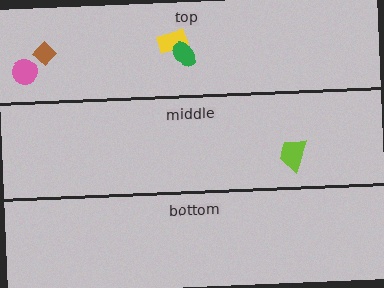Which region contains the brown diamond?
The top region.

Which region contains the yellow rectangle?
The top region.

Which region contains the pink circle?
The top region.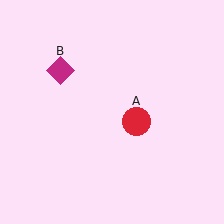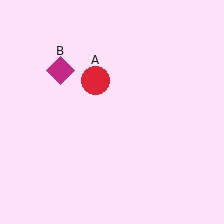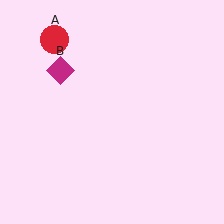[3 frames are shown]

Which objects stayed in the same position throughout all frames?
Magenta diamond (object B) remained stationary.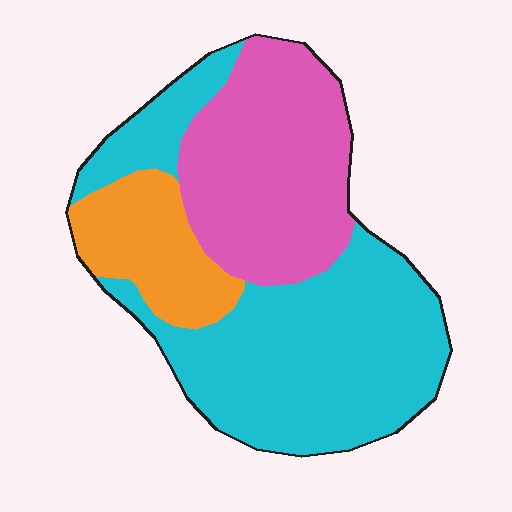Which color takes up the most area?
Cyan, at roughly 50%.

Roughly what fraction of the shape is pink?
Pink takes up about one third (1/3) of the shape.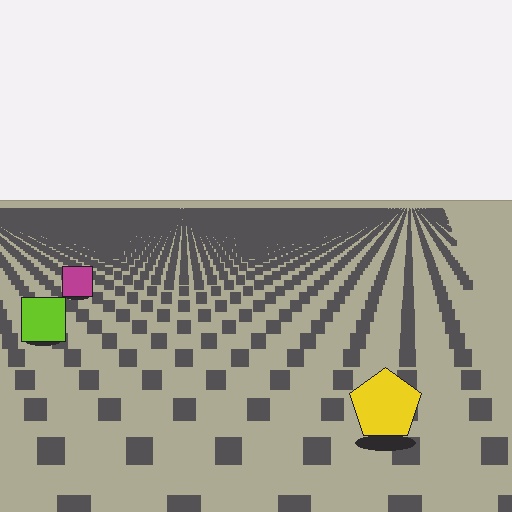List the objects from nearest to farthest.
From nearest to farthest: the yellow pentagon, the lime square, the magenta square.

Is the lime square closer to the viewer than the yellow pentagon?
No. The yellow pentagon is closer — you can tell from the texture gradient: the ground texture is coarser near it.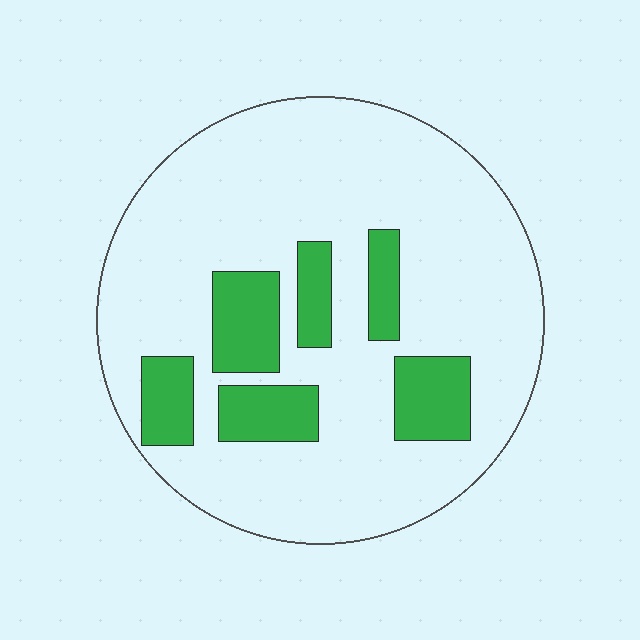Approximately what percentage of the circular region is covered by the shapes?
Approximately 20%.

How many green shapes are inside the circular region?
6.